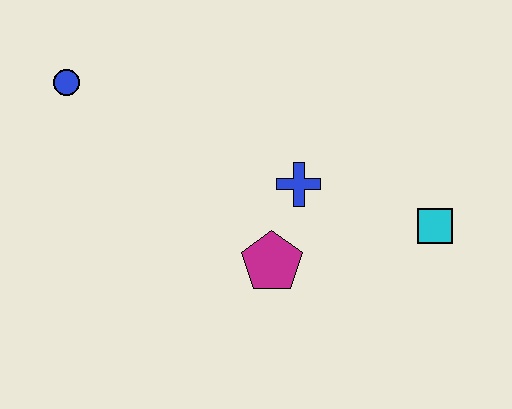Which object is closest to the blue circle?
The blue cross is closest to the blue circle.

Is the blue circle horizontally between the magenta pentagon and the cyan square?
No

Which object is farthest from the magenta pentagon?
The blue circle is farthest from the magenta pentagon.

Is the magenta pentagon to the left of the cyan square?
Yes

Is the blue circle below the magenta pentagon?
No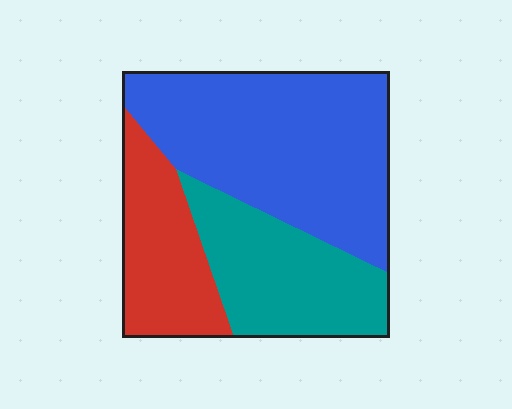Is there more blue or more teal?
Blue.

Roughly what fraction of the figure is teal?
Teal takes up between a quarter and a half of the figure.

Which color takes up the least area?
Red, at roughly 20%.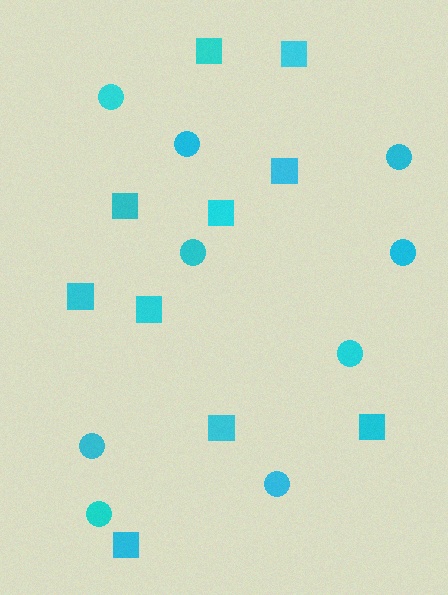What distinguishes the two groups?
There are 2 groups: one group of squares (10) and one group of circles (9).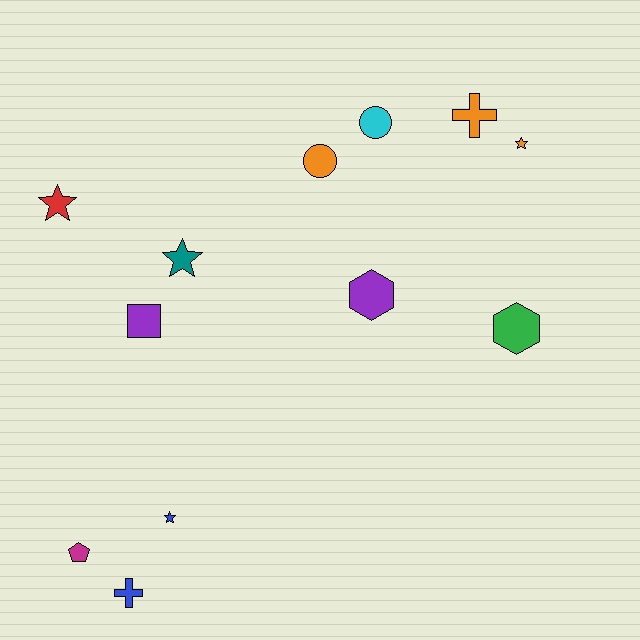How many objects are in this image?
There are 12 objects.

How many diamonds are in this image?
There are no diamonds.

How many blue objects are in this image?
There are 2 blue objects.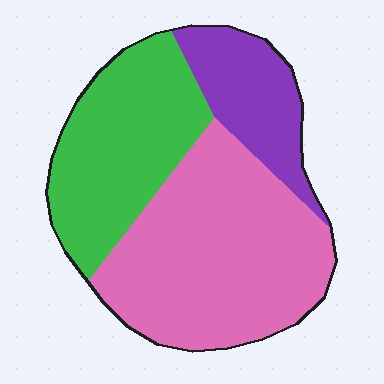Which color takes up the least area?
Purple, at roughly 20%.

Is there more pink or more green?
Pink.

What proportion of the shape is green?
Green covers 33% of the shape.